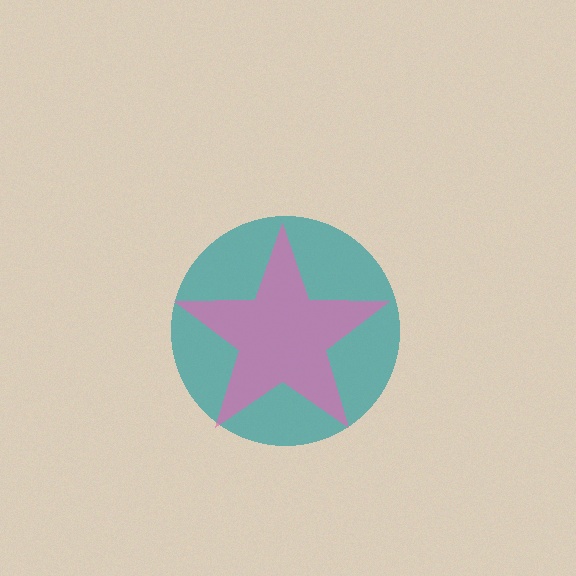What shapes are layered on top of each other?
The layered shapes are: a teal circle, a pink star.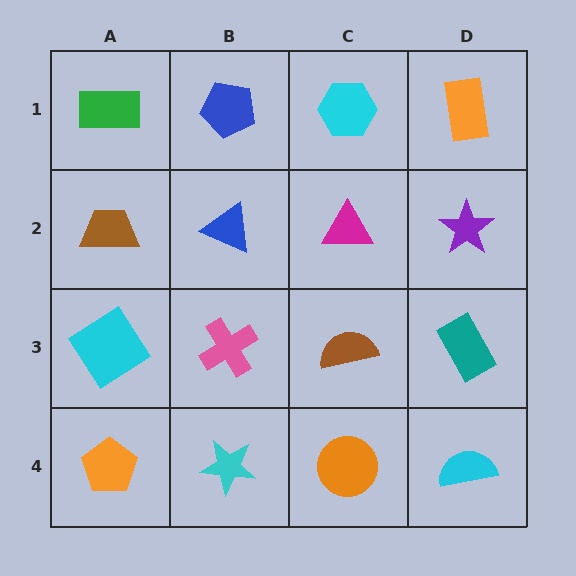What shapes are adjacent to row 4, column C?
A brown semicircle (row 3, column C), a cyan star (row 4, column B), a cyan semicircle (row 4, column D).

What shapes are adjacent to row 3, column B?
A blue triangle (row 2, column B), a cyan star (row 4, column B), a cyan diamond (row 3, column A), a brown semicircle (row 3, column C).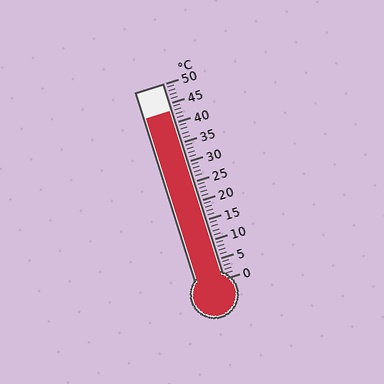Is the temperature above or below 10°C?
The temperature is above 10°C.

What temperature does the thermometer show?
The thermometer shows approximately 43°C.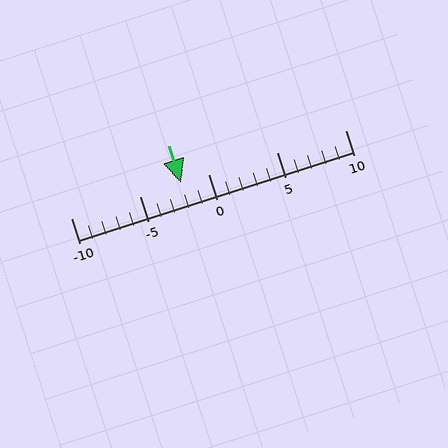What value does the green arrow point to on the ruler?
The green arrow points to approximately -2.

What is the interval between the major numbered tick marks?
The major tick marks are spaced 5 units apart.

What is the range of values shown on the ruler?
The ruler shows values from -10 to 10.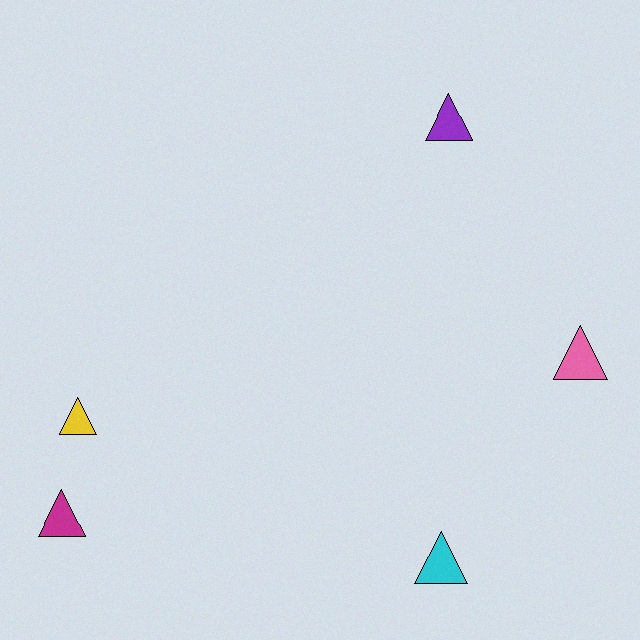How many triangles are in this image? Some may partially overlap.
There are 5 triangles.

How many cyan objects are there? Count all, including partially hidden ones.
There is 1 cyan object.